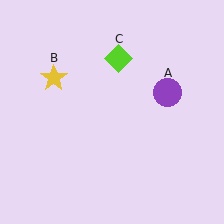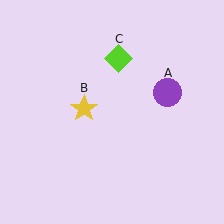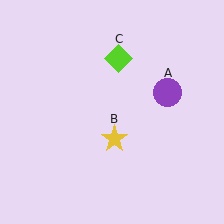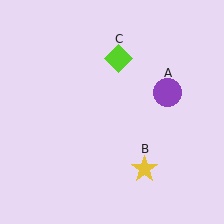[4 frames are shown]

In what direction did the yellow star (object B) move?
The yellow star (object B) moved down and to the right.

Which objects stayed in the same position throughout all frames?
Purple circle (object A) and lime diamond (object C) remained stationary.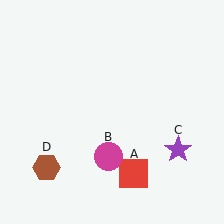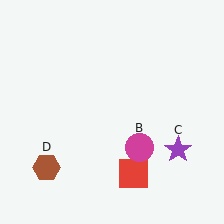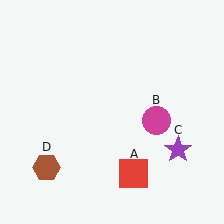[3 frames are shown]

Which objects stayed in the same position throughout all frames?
Red square (object A) and purple star (object C) and brown hexagon (object D) remained stationary.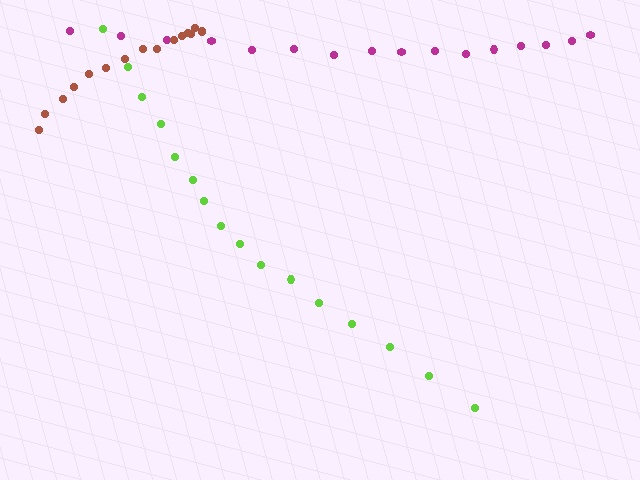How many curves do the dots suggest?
There are 3 distinct paths.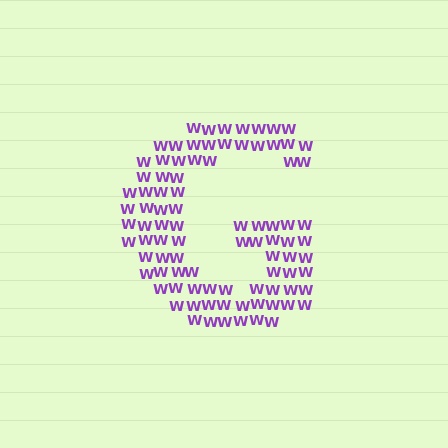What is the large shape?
The large shape is the letter G.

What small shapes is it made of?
It is made of small letter W's.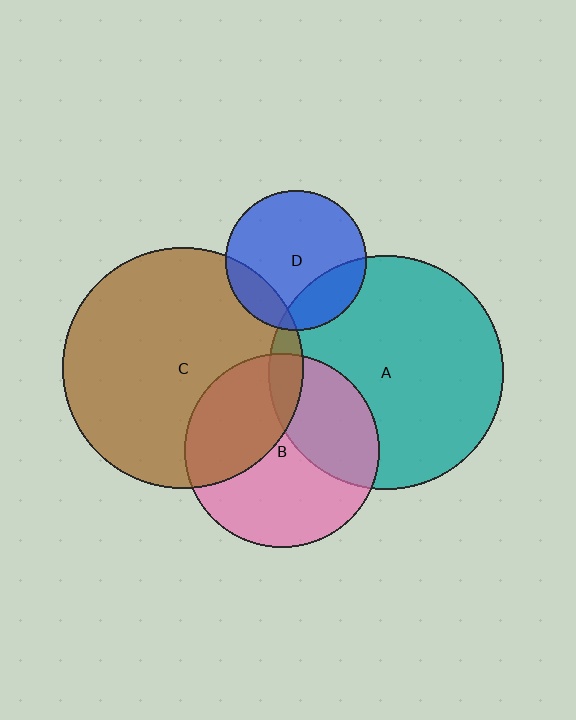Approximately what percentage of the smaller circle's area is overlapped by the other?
Approximately 20%.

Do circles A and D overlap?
Yes.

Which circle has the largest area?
Circle C (brown).